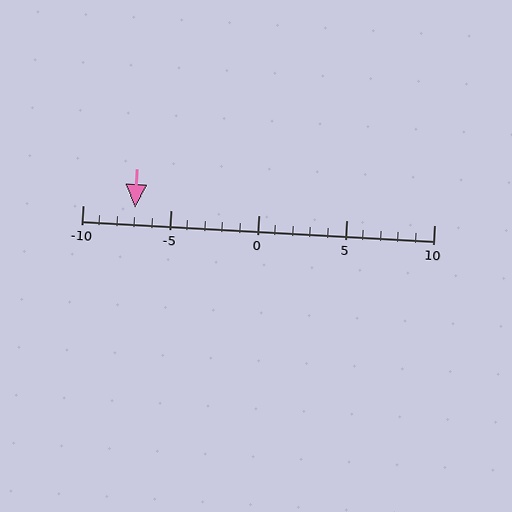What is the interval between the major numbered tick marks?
The major tick marks are spaced 5 units apart.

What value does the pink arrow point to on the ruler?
The pink arrow points to approximately -7.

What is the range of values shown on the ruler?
The ruler shows values from -10 to 10.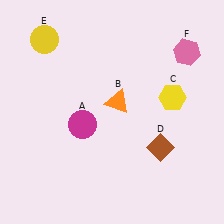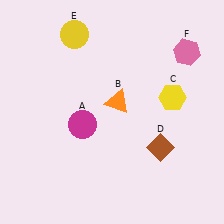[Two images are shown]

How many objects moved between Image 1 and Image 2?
1 object moved between the two images.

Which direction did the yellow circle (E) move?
The yellow circle (E) moved right.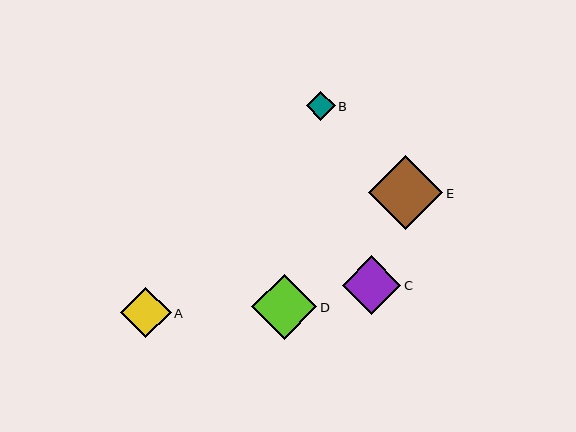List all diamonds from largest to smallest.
From largest to smallest: E, D, C, A, B.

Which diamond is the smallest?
Diamond B is the smallest with a size of approximately 29 pixels.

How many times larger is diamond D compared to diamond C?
Diamond D is approximately 1.1 times the size of diamond C.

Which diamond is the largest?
Diamond E is the largest with a size of approximately 75 pixels.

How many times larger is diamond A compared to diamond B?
Diamond A is approximately 1.7 times the size of diamond B.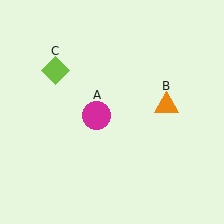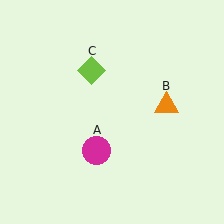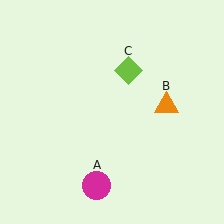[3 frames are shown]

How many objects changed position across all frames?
2 objects changed position: magenta circle (object A), lime diamond (object C).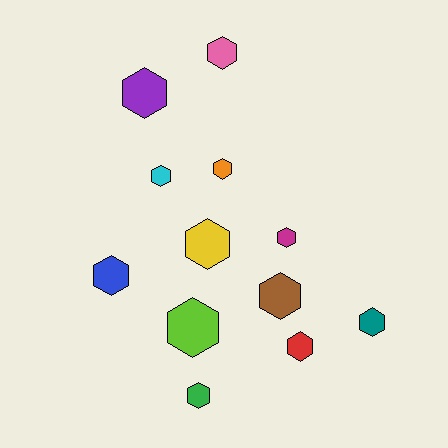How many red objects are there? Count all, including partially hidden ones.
There is 1 red object.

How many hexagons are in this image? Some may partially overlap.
There are 12 hexagons.